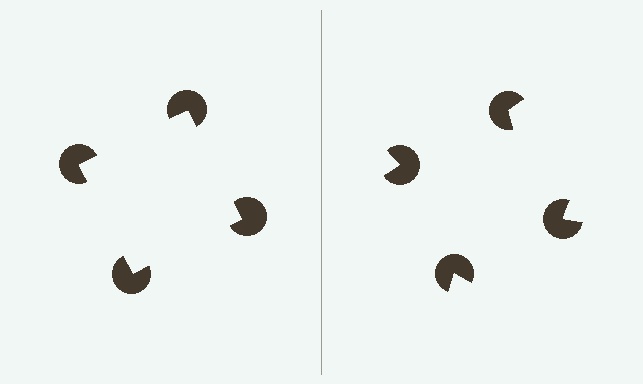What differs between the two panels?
The pac-man discs are positioned identically on both sides; only the wedge orientations differ. On the left they align to a square; on the right they are misaligned.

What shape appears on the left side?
An illusory square.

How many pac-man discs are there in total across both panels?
8 — 4 on each side.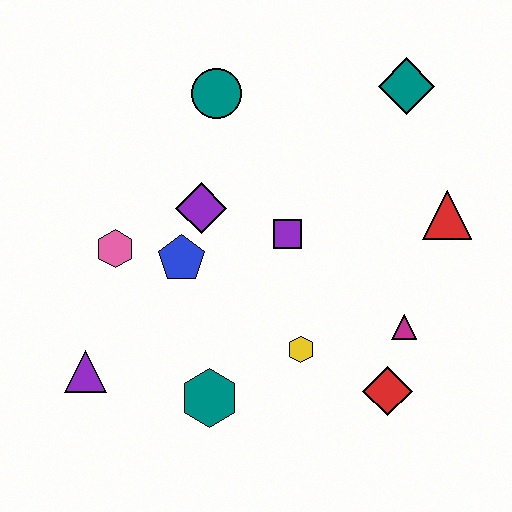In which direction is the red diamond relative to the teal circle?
The red diamond is below the teal circle.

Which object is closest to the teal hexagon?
The yellow hexagon is closest to the teal hexagon.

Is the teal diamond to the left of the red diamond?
No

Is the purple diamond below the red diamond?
No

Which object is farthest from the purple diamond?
The red diamond is farthest from the purple diamond.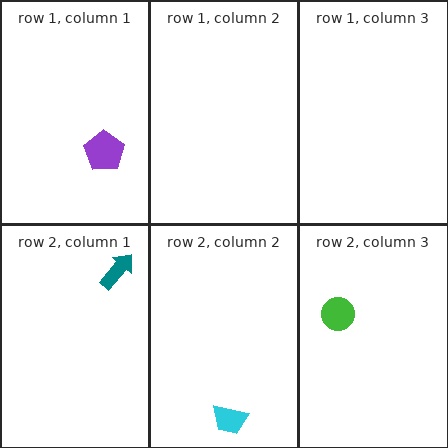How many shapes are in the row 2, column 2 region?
1.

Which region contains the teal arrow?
The row 2, column 1 region.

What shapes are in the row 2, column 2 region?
The cyan trapezoid.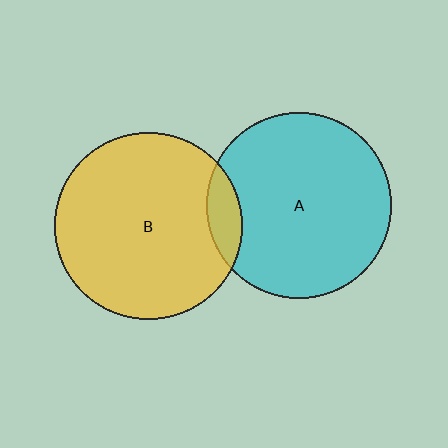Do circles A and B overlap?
Yes.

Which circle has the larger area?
Circle B (yellow).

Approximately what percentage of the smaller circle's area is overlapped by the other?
Approximately 10%.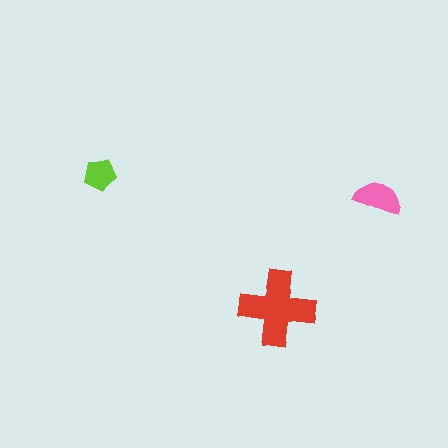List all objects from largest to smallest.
The red cross, the pink semicircle, the lime pentagon.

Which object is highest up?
The lime pentagon is topmost.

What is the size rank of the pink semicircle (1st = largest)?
2nd.